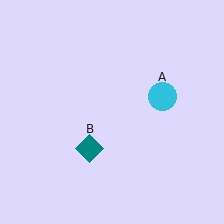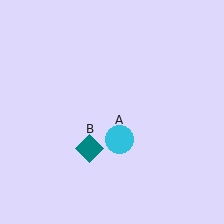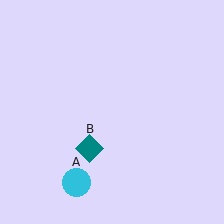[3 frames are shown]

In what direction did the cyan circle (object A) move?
The cyan circle (object A) moved down and to the left.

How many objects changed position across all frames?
1 object changed position: cyan circle (object A).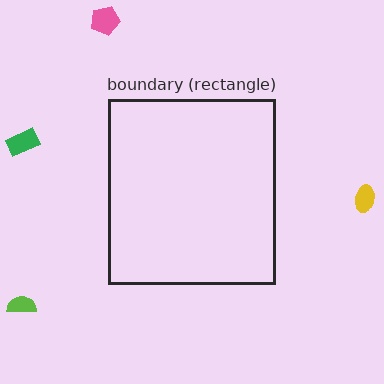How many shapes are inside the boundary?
0 inside, 4 outside.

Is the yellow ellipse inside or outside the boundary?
Outside.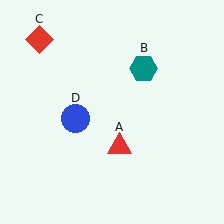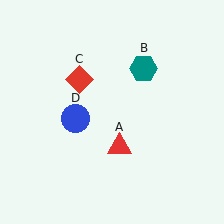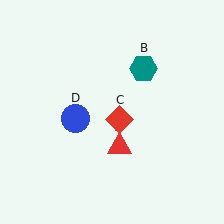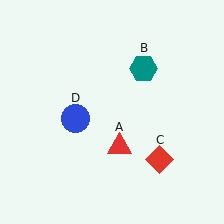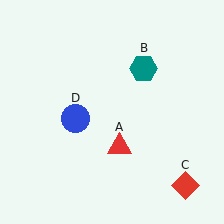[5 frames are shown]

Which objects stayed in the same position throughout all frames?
Red triangle (object A) and teal hexagon (object B) and blue circle (object D) remained stationary.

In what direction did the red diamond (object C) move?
The red diamond (object C) moved down and to the right.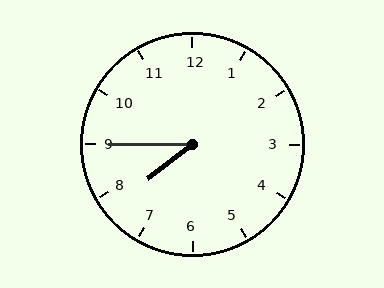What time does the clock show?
7:45.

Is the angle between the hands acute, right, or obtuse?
It is acute.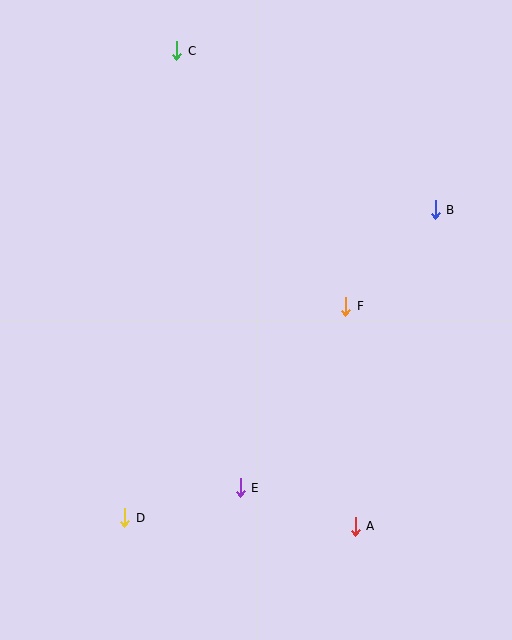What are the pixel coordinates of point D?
Point D is at (125, 518).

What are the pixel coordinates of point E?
Point E is at (240, 488).